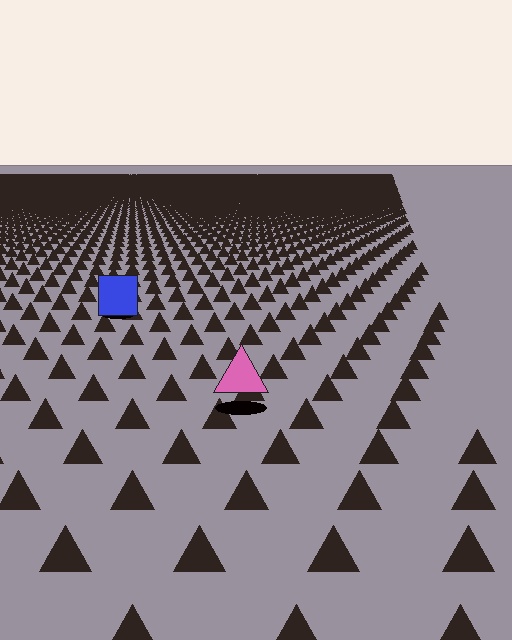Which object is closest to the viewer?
The pink triangle is closest. The texture marks near it are larger and more spread out.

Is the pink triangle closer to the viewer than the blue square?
Yes. The pink triangle is closer — you can tell from the texture gradient: the ground texture is coarser near it.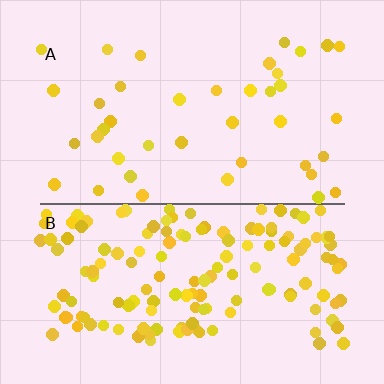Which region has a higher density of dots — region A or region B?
B (the bottom).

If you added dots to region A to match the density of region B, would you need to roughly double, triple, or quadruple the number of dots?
Approximately quadruple.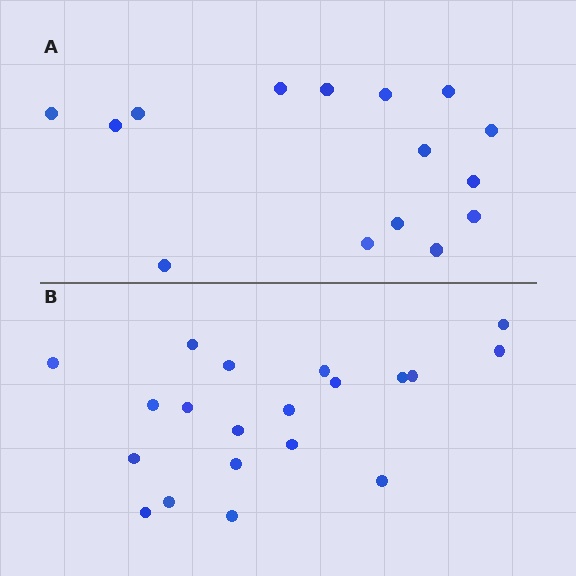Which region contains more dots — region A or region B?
Region B (the bottom region) has more dots.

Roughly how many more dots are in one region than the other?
Region B has about 5 more dots than region A.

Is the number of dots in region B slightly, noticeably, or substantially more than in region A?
Region B has noticeably more, but not dramatically so. The ratio is roughly 1.3 to 1.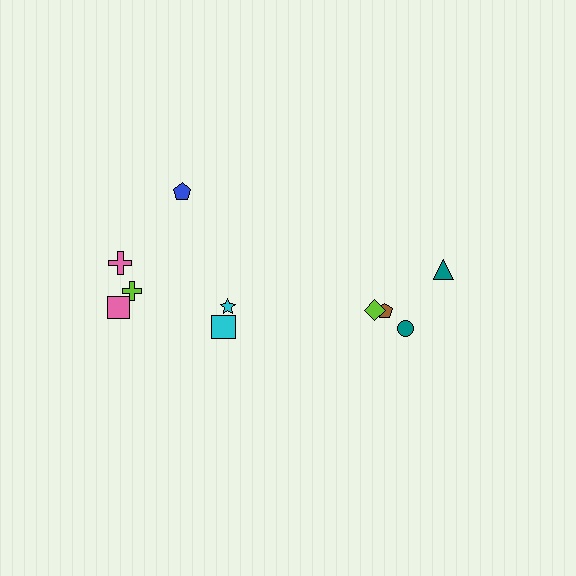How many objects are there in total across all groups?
There are 10 objects.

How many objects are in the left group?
There are 6 objects.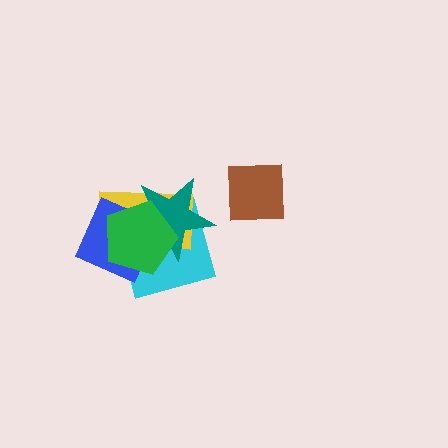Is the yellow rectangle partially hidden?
Yes, it is partially covered by another shape.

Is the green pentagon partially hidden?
No, no other shape covers it.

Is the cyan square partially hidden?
Yes, it is partially covered by another shape.